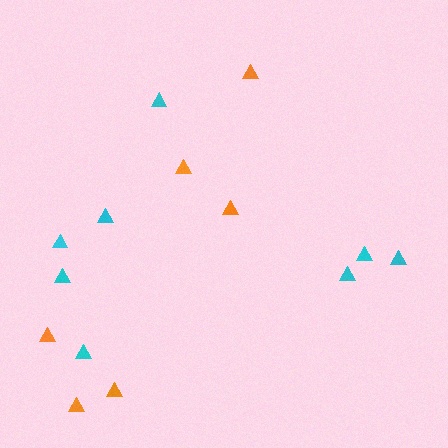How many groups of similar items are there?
There are 2 groups: one group of orange triangles (6) and one group of cyan triangles (8).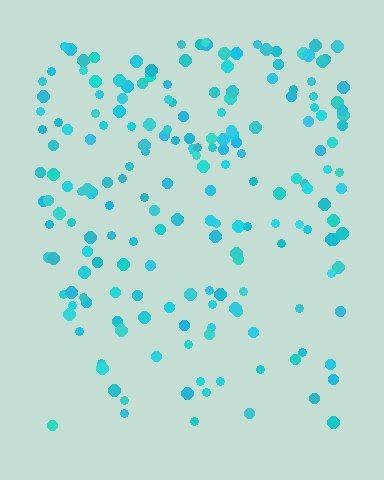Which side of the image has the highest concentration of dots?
The top.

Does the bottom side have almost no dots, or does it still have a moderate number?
Still a moderate number, just noticeably fewer than the top.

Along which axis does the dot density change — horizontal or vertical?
Vertical.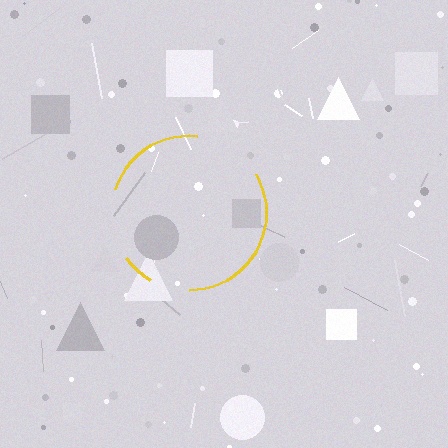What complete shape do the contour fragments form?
The contour fragments form a circle.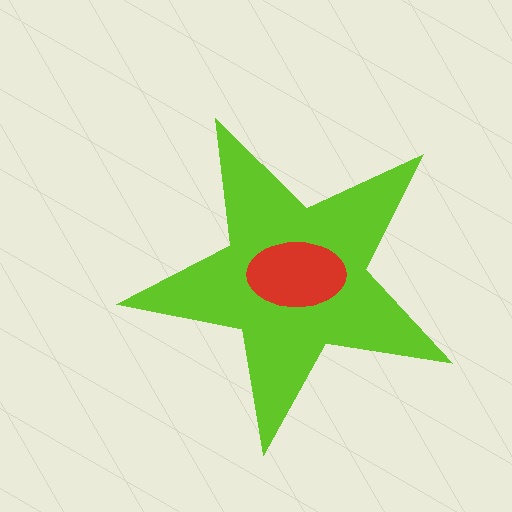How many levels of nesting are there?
2.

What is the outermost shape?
The lime star.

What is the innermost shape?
The red ellipse.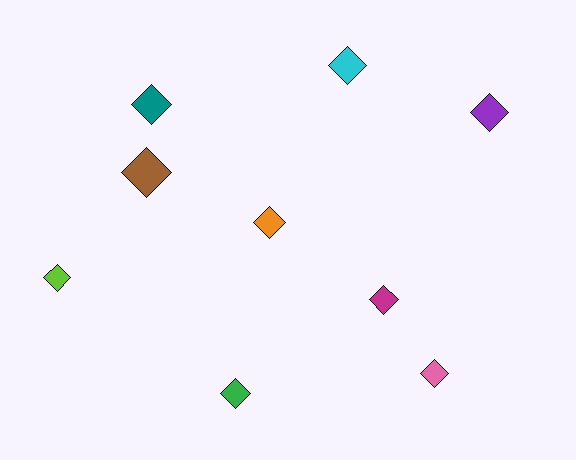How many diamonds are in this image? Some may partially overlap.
There are 9 diamonds.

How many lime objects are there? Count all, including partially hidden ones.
There is 1 lime object.